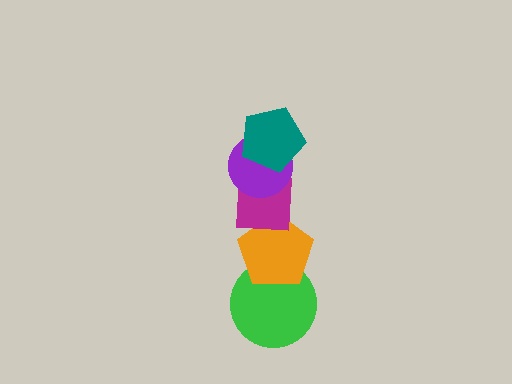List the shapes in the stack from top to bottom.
From top to bottom: the teal pentagon, the purple circle, the magenta square, the orange pentagon, the green circle.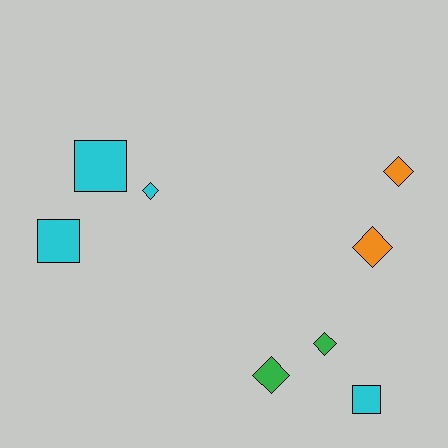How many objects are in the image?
There are 8 objects.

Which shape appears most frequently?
Diamond, with 5 objects.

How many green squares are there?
There are no green squares.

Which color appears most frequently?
Cyan, with 4 objects.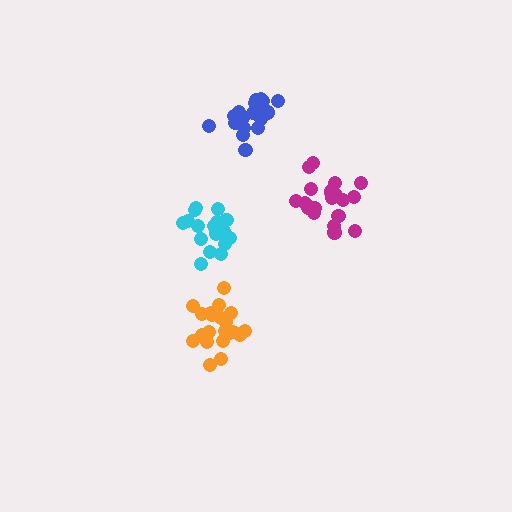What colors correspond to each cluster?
The clusters are colored: blue, orange, cyan, magenta.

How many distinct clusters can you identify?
There are 4 distinct clusters.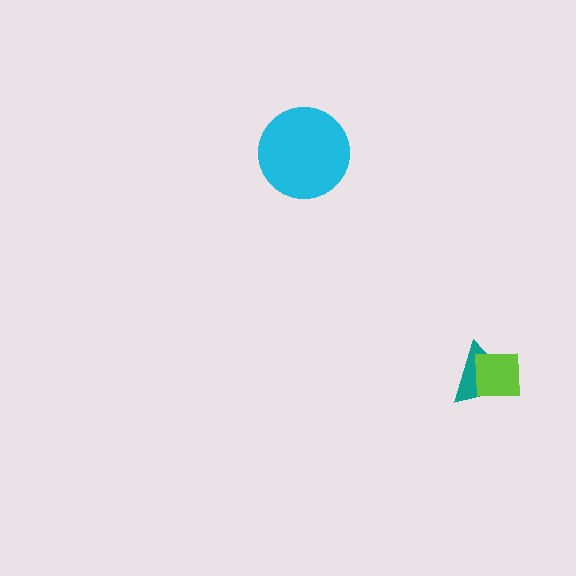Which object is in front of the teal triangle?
The lime square is in front of the teal triangle.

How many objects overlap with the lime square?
1 object overlaps with the lime square.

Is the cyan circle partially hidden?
No, no other shape covers it.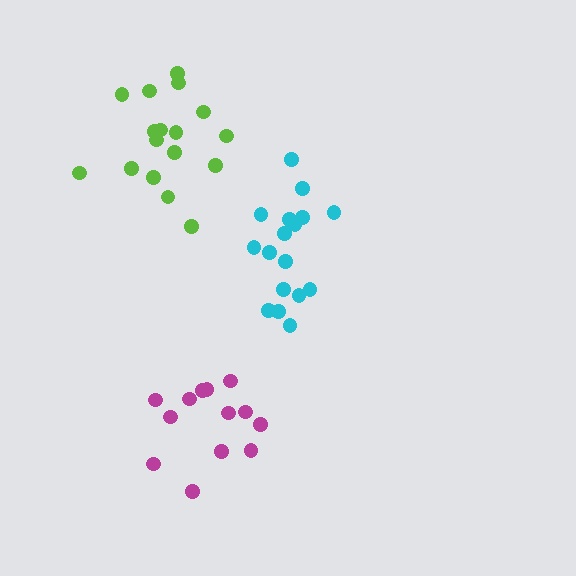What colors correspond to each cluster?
The clusters are colored: cyan, magenta, lime.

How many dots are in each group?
Group 1: 17 dots, Group 2: 13 dots, Group 3: 17 dots (47 total).